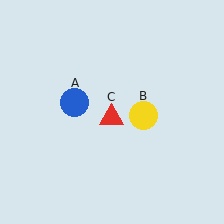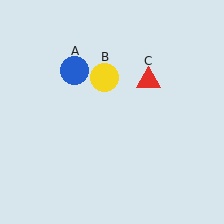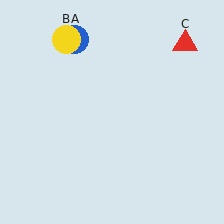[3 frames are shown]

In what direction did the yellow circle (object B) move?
The yellow circle (object B) moved up and to the left.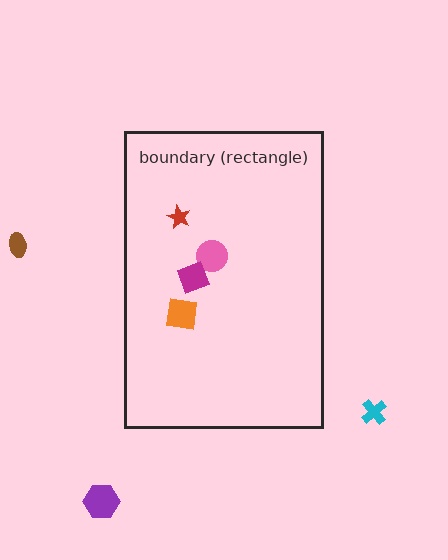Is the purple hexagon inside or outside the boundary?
Outside.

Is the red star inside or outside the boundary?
Inside.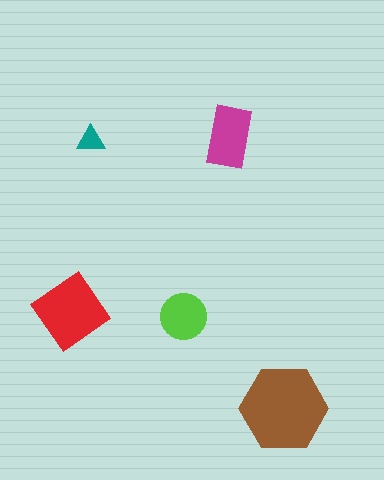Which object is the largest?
The brown hexagon.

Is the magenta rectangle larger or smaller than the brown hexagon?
Smaller.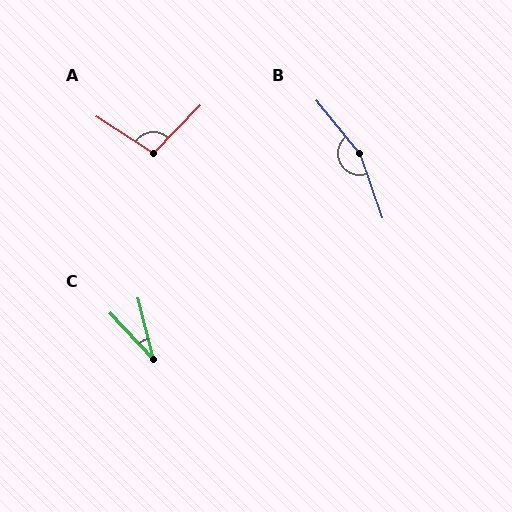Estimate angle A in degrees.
Approximately 102 degrees.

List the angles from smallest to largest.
C (30°), A (102°), B (161°).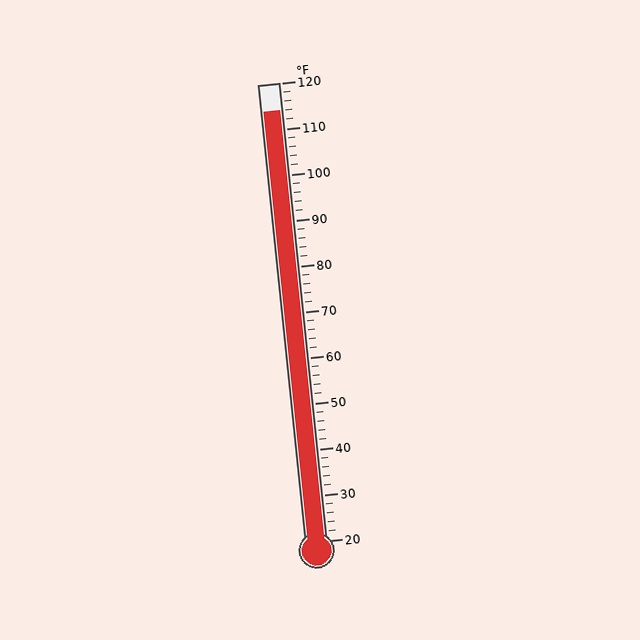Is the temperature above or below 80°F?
The temperature is above 80°F.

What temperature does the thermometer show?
The thermometer shows approximately 114°F.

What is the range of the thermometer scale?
The thermometer scale ranges from 20°F to 120°F.